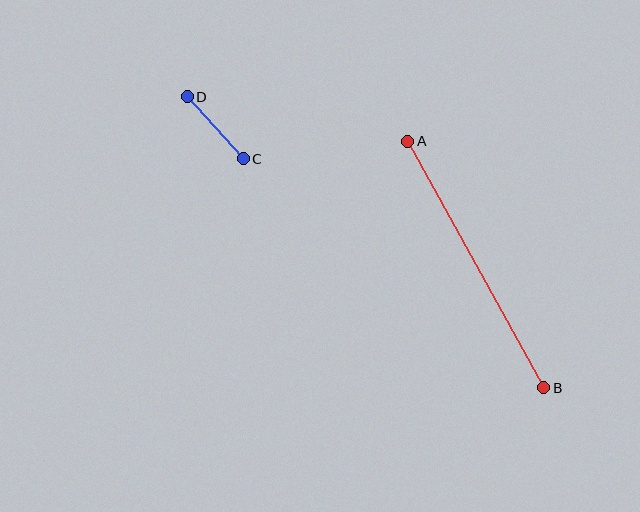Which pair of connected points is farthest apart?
Points A and B are farthest apart.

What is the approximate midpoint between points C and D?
The midpoint is at approximately (215, 128) pixels.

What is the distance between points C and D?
The distance is approximately 83 pixels.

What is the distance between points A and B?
The distance is approximately 282 pixels.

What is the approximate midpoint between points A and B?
The midpoint is at approximately (476, 264) pixels.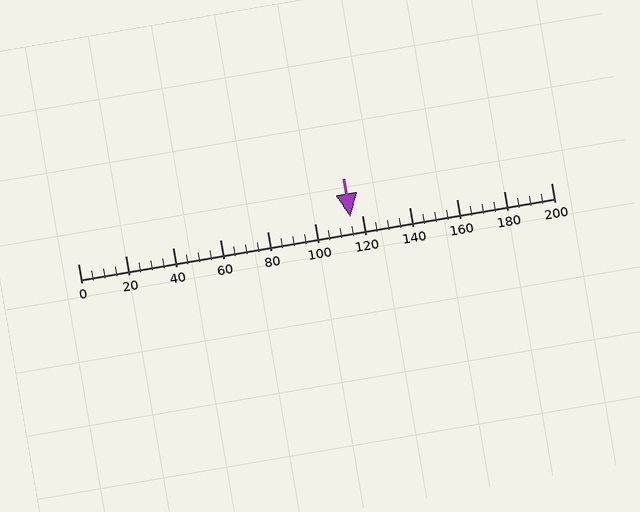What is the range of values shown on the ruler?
The ruler shows values from 0 to 200.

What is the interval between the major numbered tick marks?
The major tick marks are spaced 20 units apart.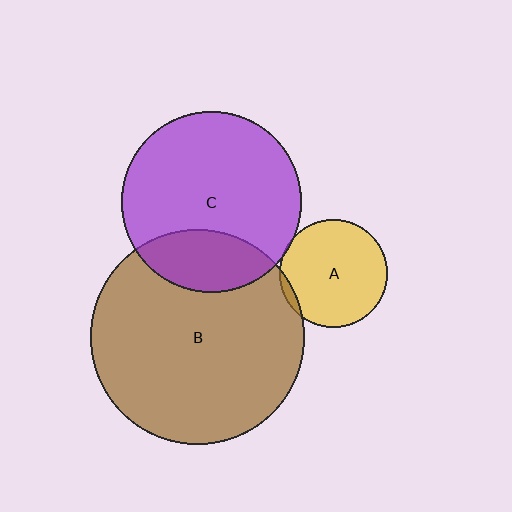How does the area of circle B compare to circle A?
Approximately 3.9 times.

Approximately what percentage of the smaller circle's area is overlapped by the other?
Approximately 25%.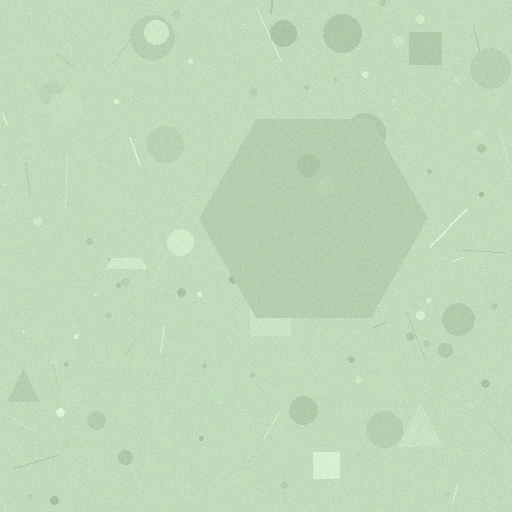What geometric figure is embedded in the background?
A hexagon is embedded in the background.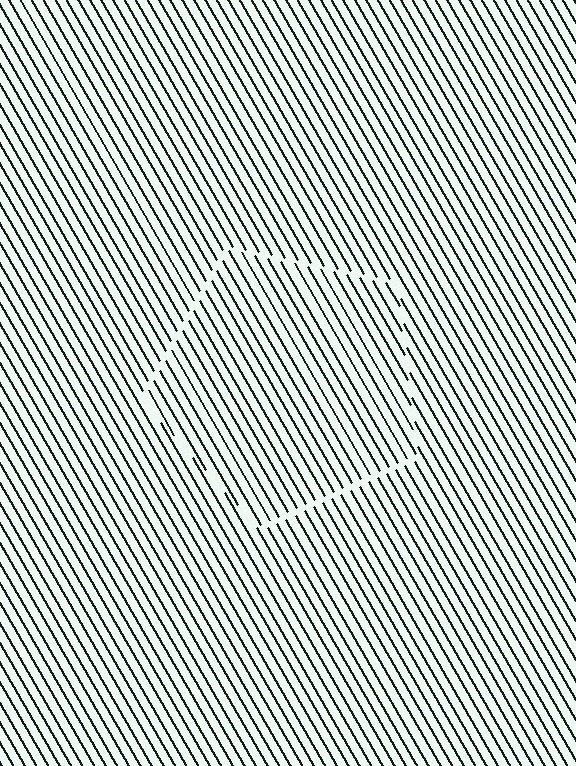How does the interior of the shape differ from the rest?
The interior of the shape contains the same grating, shifted by half a period — the contour is defined by the phase discontinuity where line-ends from the inner and outer gratings abut.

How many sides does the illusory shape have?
5 sides — the line-ends trace a pentagon.